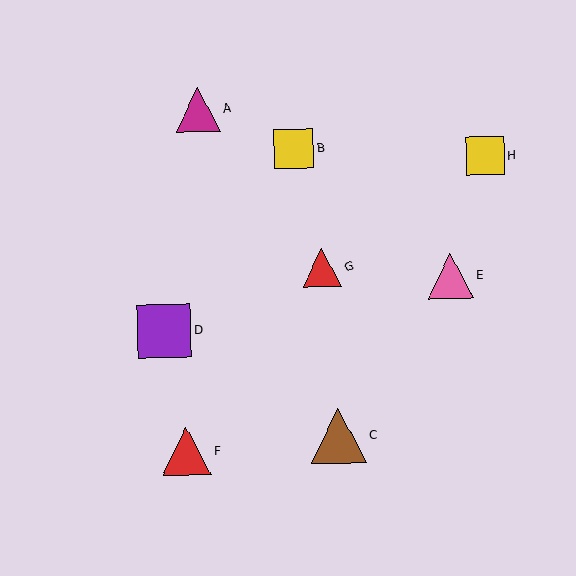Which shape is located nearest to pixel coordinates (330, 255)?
The red triangle (labeled G) at (322, 267) is nearest to that location.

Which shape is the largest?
The brown triangle (labeled C) is the largest.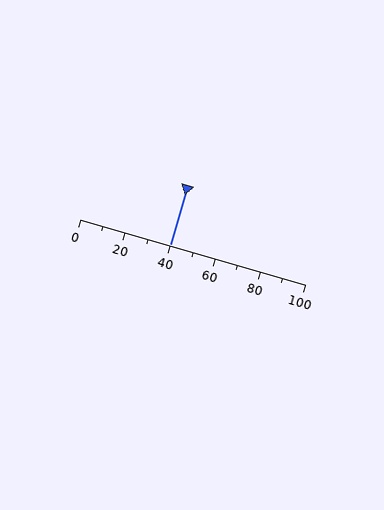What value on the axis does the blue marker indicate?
The marker indicates approximately 40.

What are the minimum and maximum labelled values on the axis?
The axis runs from 0 to 100.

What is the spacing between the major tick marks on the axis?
The major ticks are spaced 20 apart.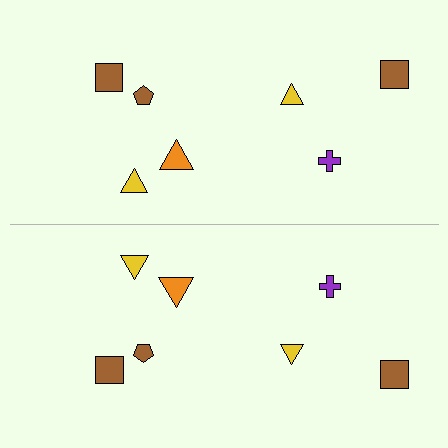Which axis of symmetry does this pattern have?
The pattern has a horizontal axis of symmetry running through the center of the image.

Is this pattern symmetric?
Yes, this pattern has bilateral (reflection) symmetry.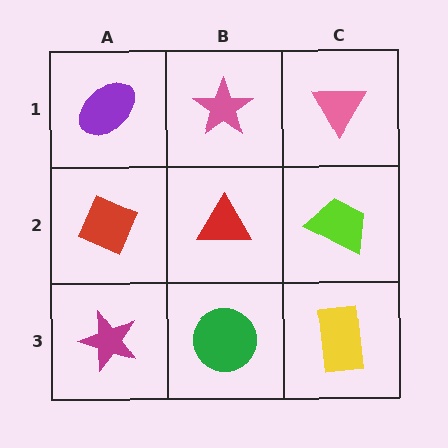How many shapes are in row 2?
3 shapes.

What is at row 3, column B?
A green circle.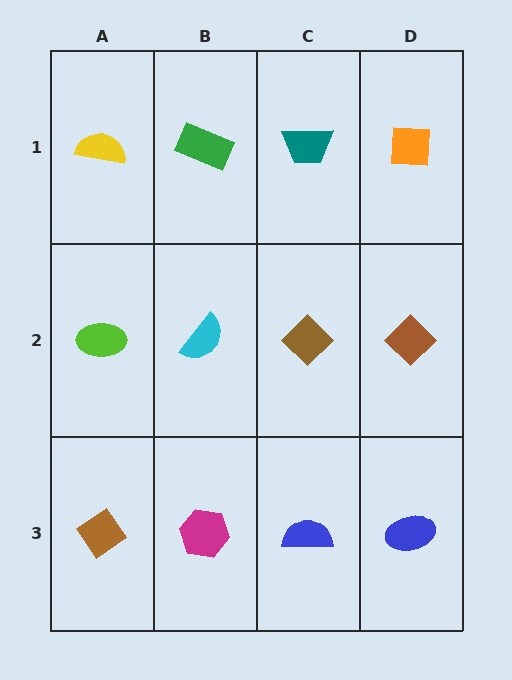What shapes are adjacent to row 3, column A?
A lime ellipse (row 2, column A), a magenta hexagon (row 3, column B).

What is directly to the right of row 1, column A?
A green rectangle.